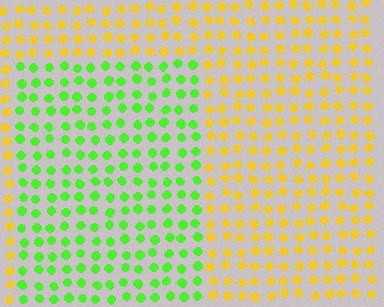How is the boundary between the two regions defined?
The boundary is defined purely by a slight shift in hue (about 63 degrees). Spacing, size, and orientation are identical on both sides.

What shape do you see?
I see a rectangle.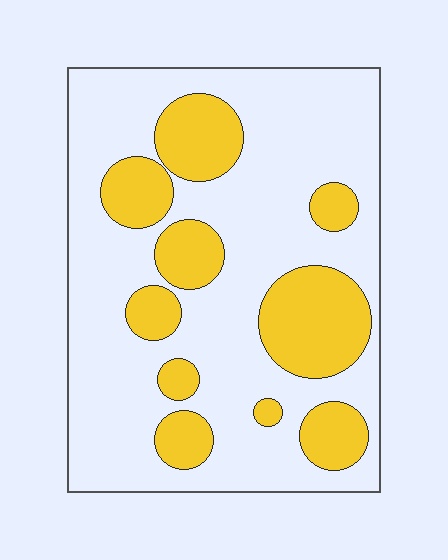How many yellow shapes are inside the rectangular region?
10.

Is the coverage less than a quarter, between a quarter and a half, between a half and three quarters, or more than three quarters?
Between a quarter and a half.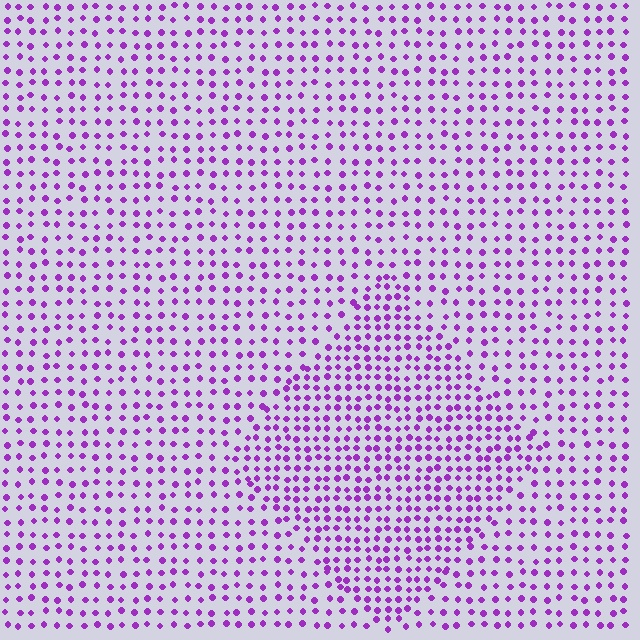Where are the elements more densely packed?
The elements are more densely packed inside the diamond boundary.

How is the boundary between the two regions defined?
The boundary is defined by a change in element density (approximately 1.6x ratio). All elements are the same color, size, and shape.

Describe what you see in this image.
The image contains small purple elements arranged at two different densities. A diamond-shaped region is visible where the elements are more densely packed than the surrounding area.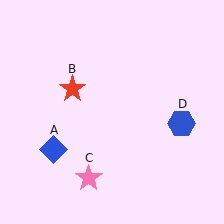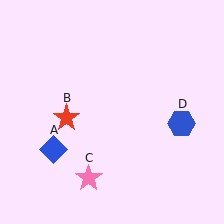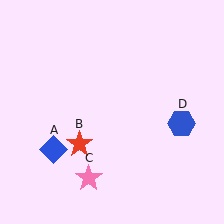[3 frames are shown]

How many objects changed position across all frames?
1 object changed position: red star (object B).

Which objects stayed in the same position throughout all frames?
Blue diamond (object A) and pink star (object C) and blue hexagon (object D) remained stationary.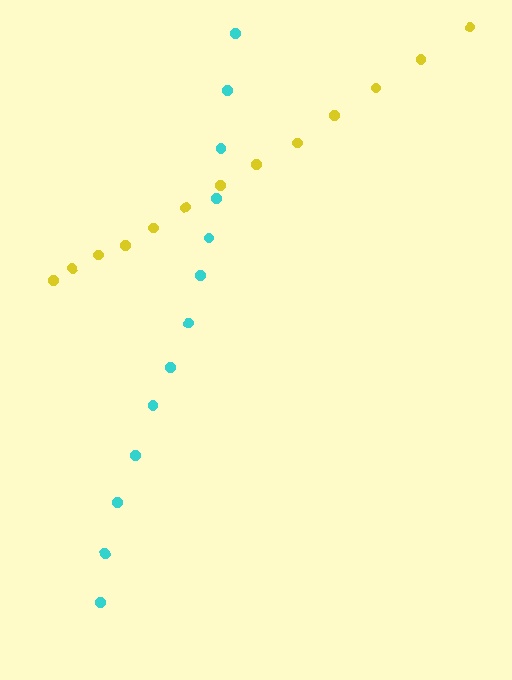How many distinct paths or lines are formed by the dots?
There are 2 distinct paths.